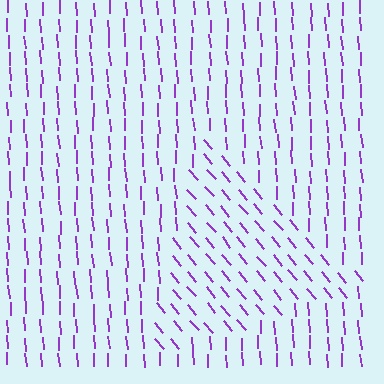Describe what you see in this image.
The image is filled with small purple line segments. A triangle region in the image has lines oriented differently from the surrounding lines, creating a visible texture boundary.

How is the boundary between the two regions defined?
The boundary is defined purely by a change in line orientation (approximately 37 degrees difference). All lines are the same color and thickness.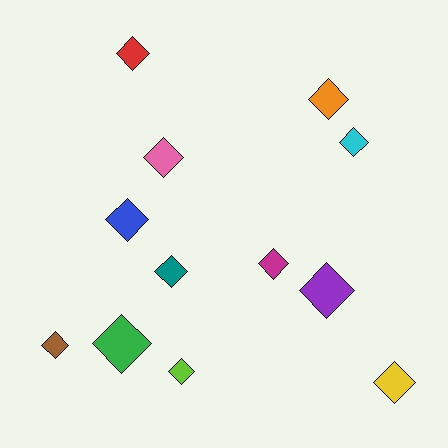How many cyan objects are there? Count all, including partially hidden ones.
There is 1 cyan object.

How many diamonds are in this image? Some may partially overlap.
There are 12 diamonds.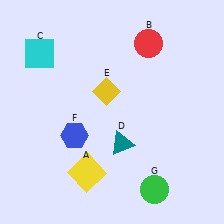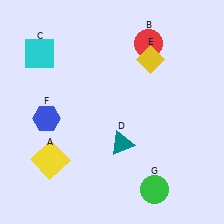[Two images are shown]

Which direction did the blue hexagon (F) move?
The blue hexagon (F) moved left.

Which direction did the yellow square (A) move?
The yellow square (A) moved left.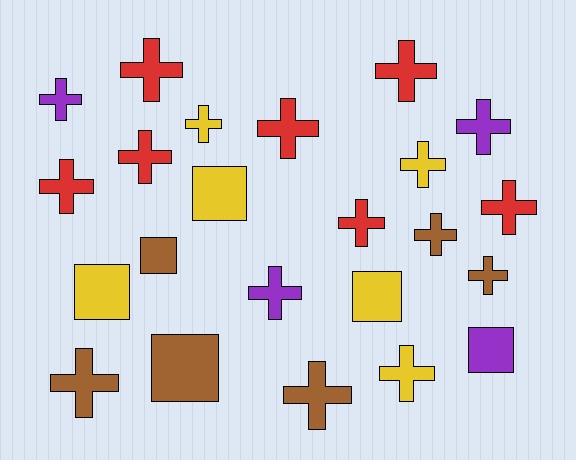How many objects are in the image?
There are 23 objects.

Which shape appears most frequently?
Cross, with 17 objects.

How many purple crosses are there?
There are 3 purple crosses.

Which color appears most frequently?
Red, with 7 objects.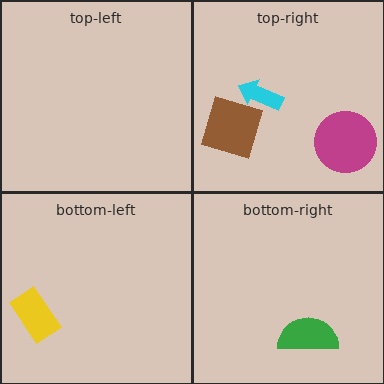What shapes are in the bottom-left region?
The yellow rectangle.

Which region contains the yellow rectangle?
The bottom-left region.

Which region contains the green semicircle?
The bottom-right region.